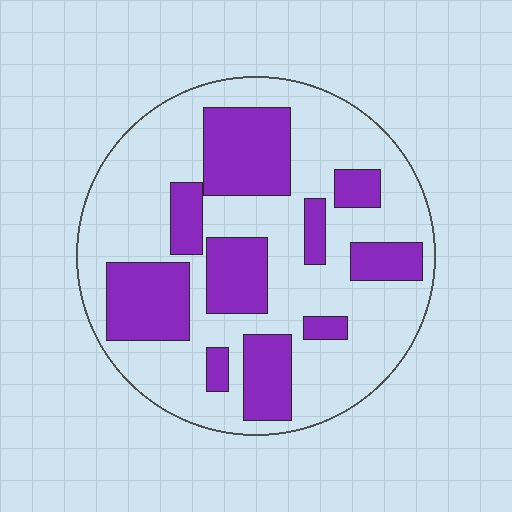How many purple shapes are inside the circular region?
10.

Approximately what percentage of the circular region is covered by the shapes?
Approximately 35%.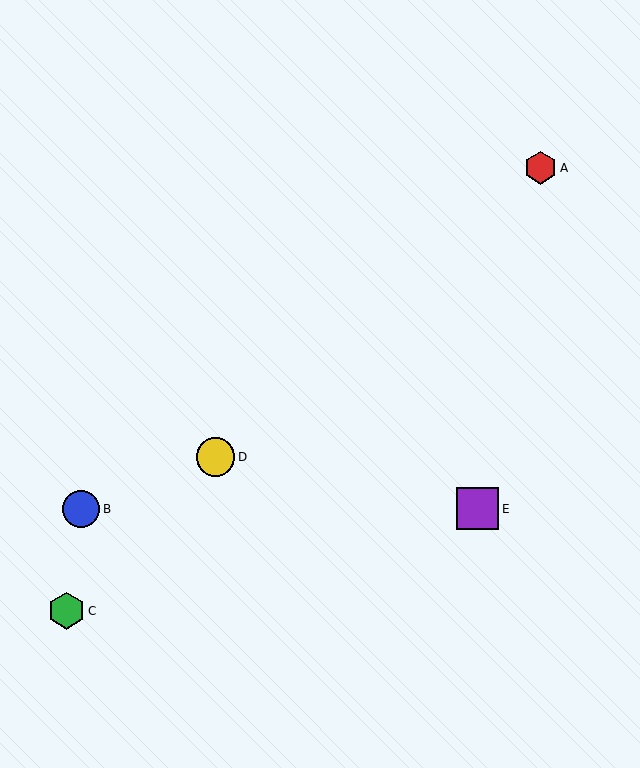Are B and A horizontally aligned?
No, B is at y≈509 and A is at y≈168.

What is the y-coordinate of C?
Object C is at y≈611.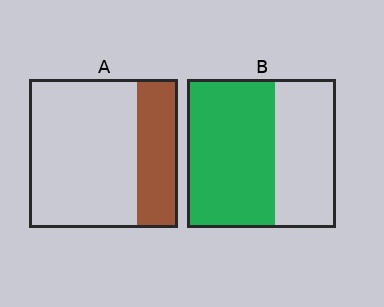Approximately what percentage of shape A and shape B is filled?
A is approximately 30% and B is approximately 60%.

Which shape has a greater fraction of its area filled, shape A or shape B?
Shape B.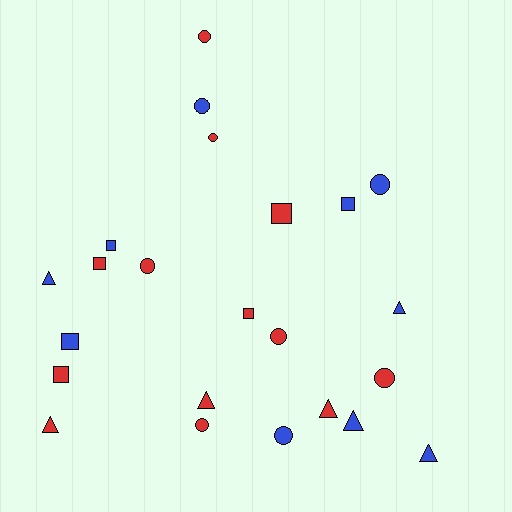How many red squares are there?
There are 4 red squares.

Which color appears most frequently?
Red, with 13 objects.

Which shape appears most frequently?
Circle, with 9 objects.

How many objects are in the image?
There are 23 objects.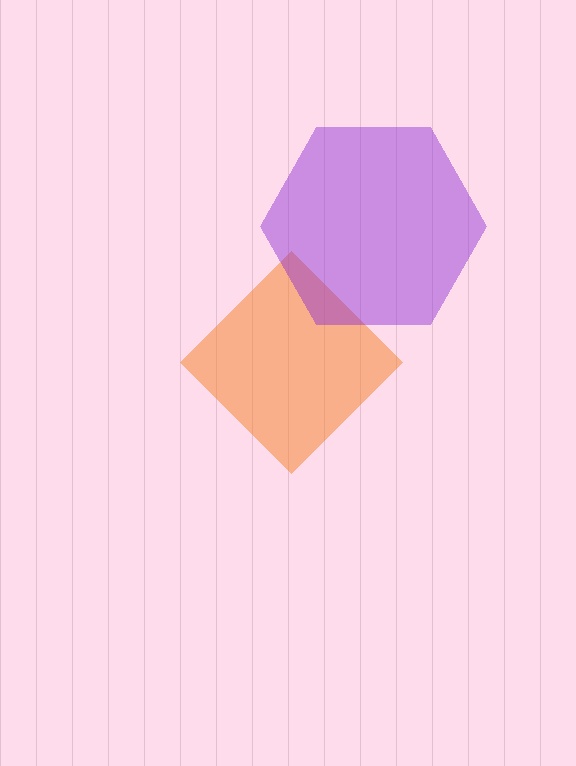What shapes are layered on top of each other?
The layered shapes are: an orange diamond, a purple hexagon.